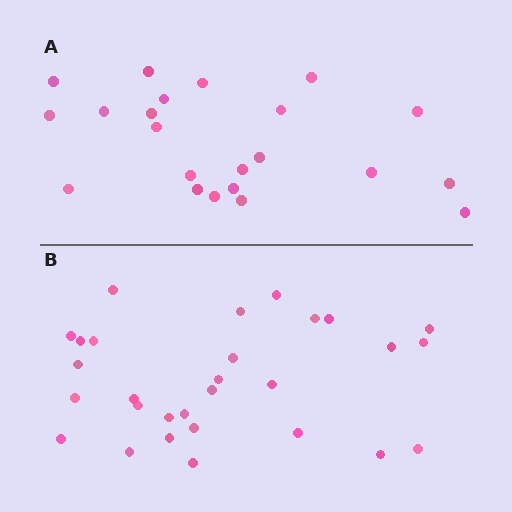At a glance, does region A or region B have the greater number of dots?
Region B (the bottom region) has more dots.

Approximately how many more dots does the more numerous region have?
Region B has roughly 8 or so more dots than region A.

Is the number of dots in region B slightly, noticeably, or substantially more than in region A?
Region B has noticeably more, but not dramatically so. The ratio is roughly 1.3 to 1.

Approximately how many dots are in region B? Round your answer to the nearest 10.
About 30 dots. (The exact count is 29, which rounds to 30.)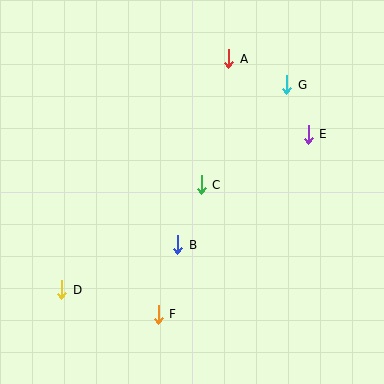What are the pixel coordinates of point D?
Point D is at (62, 290).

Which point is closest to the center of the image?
Point C at (201, 185) is closest to the center.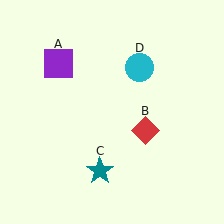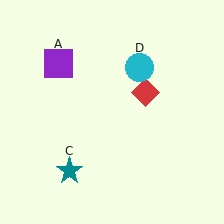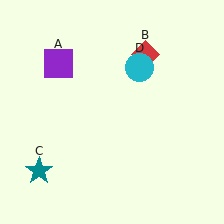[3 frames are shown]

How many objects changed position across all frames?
2 objects changed position: red diamond (object B), teal star (object C).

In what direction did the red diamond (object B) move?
The red diamond (object B) moved up.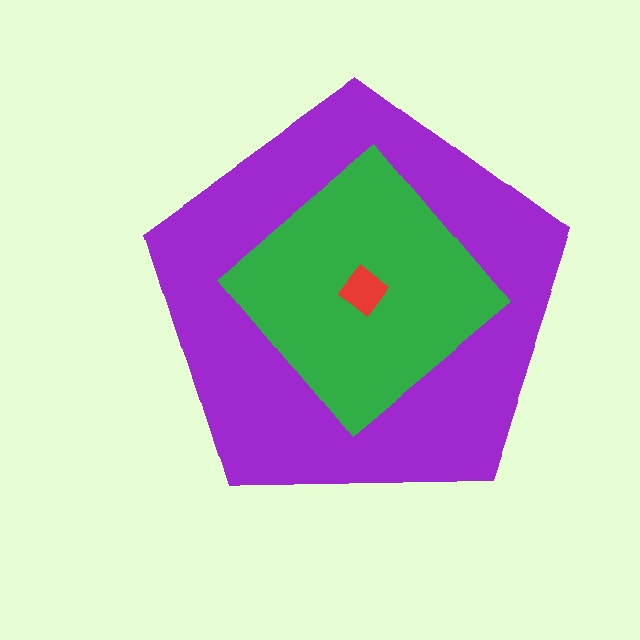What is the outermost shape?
The purple pentagon.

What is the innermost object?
The red diamond.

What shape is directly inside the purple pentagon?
The green diamond.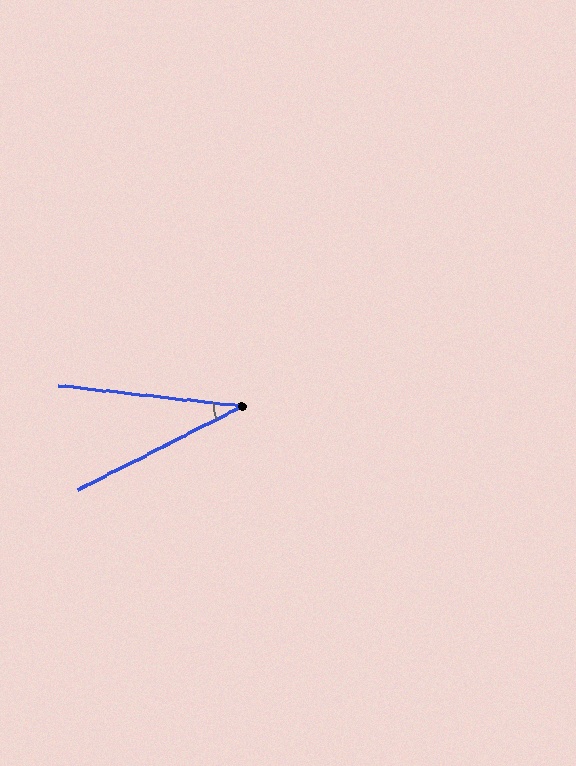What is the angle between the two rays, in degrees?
Approximately 33 degrees.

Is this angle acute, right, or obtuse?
It is acute.